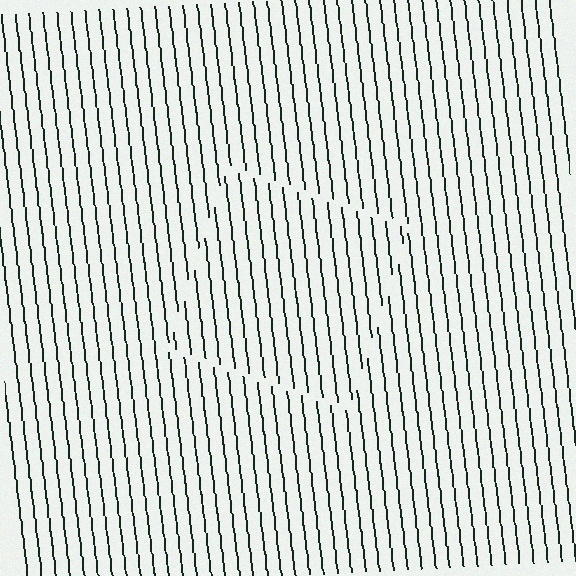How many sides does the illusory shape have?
4 sides — the line-ends trace a square.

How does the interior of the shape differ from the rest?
The interior of the shape contains the same grating, shifted by half a period — the contour is defined by the phase discontinuity where line-ends from the inner and outer gratings abut.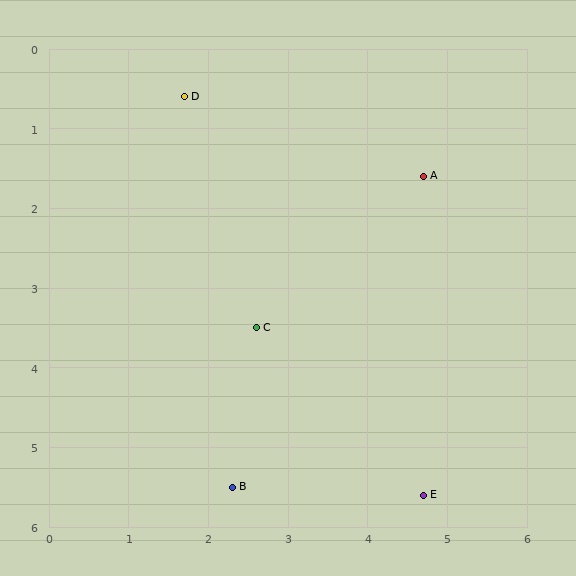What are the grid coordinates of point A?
Point A is at approximately (4.7, 1.6).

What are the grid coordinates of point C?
Point C is at approximately (2.6, 3.5).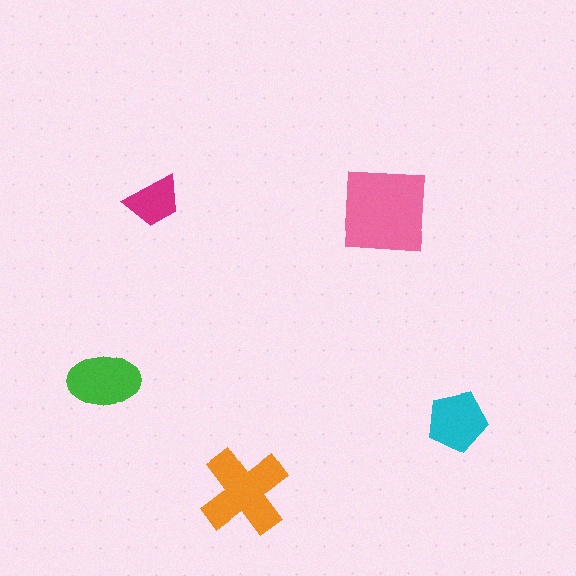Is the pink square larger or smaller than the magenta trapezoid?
Larger.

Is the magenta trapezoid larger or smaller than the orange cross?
Smaller.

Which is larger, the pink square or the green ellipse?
The pink square.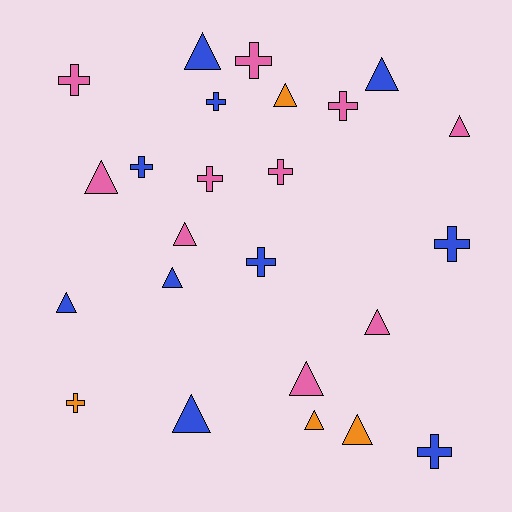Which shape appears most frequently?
Triangle, with 13 objects.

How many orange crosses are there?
There is 1 orange cross.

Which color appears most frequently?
Blue, with 10 objects.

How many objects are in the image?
There are 24 objects.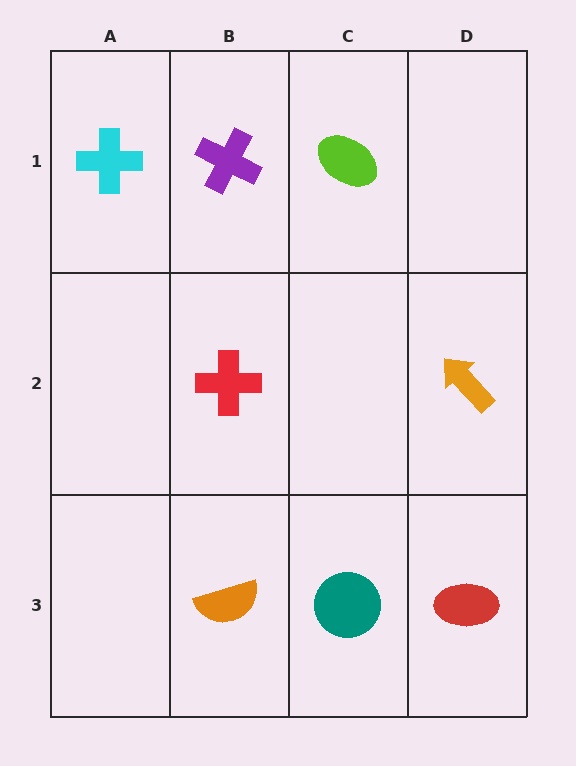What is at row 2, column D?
An orange arrow.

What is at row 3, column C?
A teal circle.